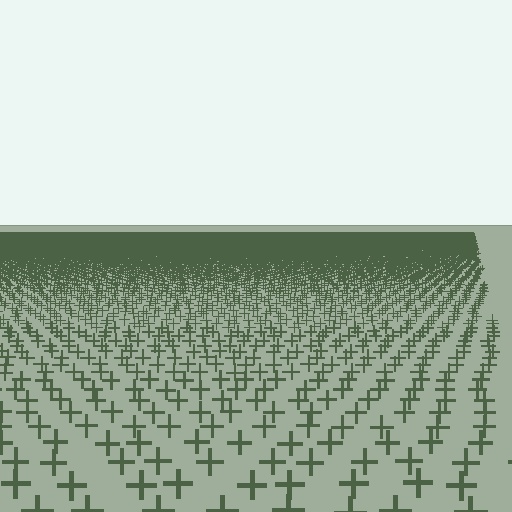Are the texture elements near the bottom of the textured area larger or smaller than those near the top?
Larger. Near the bottom, elements are closer to the viewer and appear at a bigger on-screen size.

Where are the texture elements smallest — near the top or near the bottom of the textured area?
Near the top.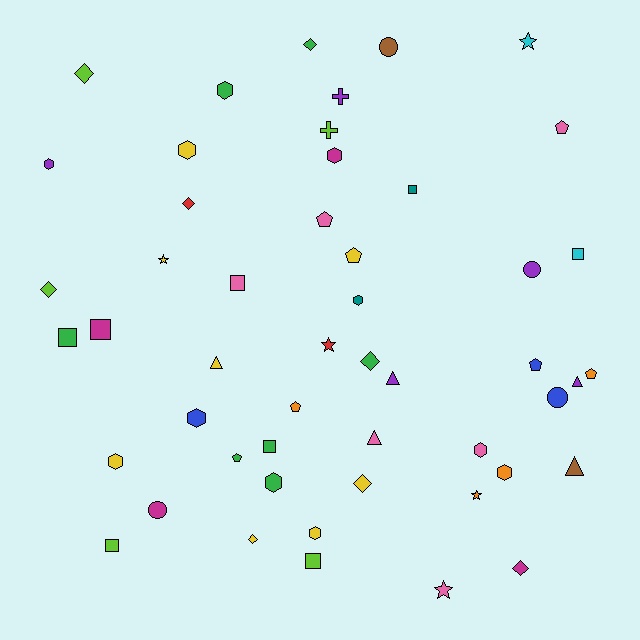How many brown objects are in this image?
There are 2 brown objects.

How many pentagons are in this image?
There are 7 pentagons.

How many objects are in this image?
There are 50 objects.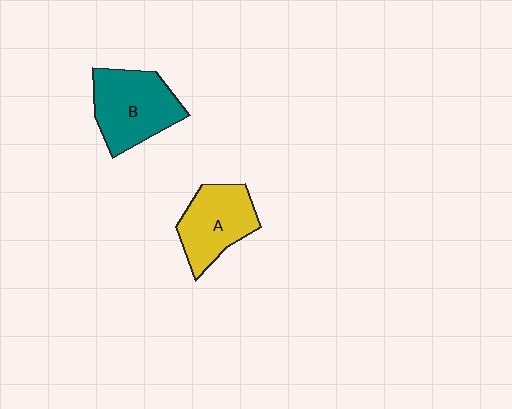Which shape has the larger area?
Shape B (teal).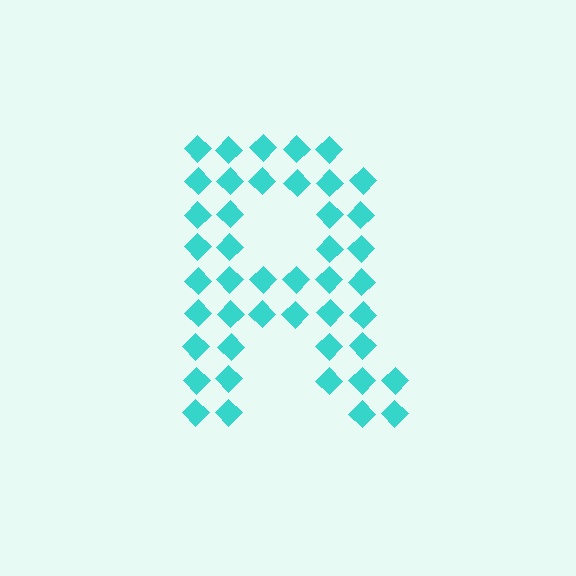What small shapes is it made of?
It is made of small diamonds.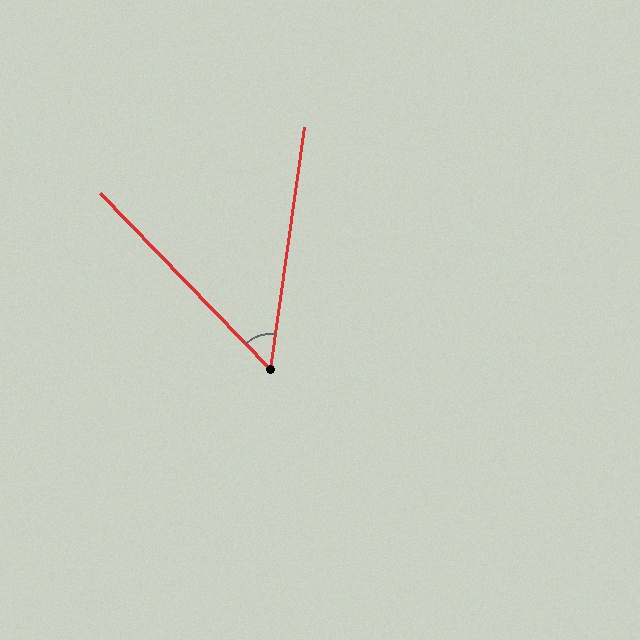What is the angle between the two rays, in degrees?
Approximately 52 degrees.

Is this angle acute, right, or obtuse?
It is acute.